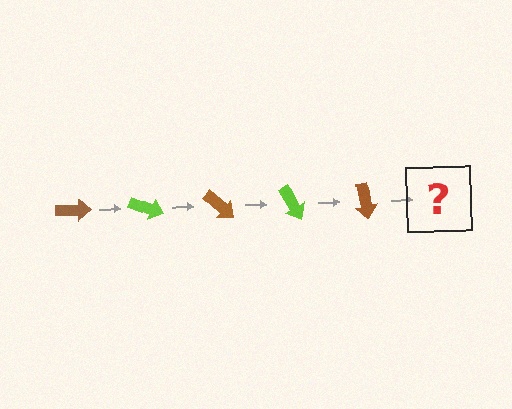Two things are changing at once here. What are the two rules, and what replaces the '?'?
The two rules are that it rotates 20 degrees each step and the color cycles through brown and lime. The '?' should be a lime arrow, rotated 100 degrees from the start.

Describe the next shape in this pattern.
It should be a lime arrow, rotated 100 degrees from the start.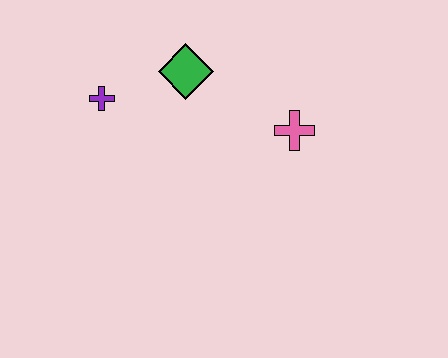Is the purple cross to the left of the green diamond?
Yes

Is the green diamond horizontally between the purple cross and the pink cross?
Yes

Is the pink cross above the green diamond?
No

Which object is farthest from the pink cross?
The purple cross is farthest from the pink cross.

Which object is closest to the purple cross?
The green diamond is closest to the purple cross.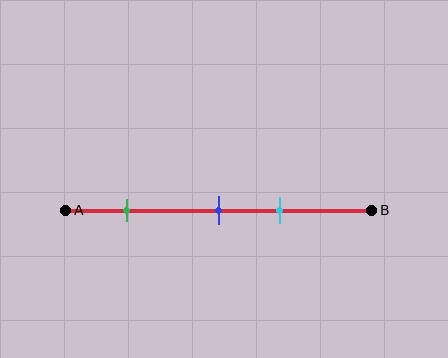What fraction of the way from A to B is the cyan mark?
The cyan mark is approximately 70% (0.7) of the way from A to B.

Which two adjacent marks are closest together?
The blue and cyan marks are the closest adjacent pair.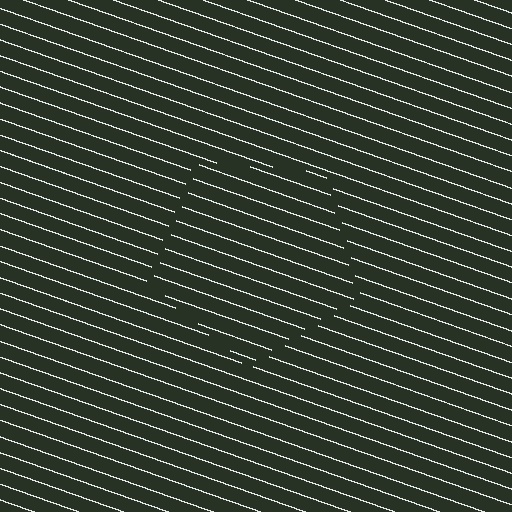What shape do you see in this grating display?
An illusory pentagon. The interior of the shape contains the same grating, shifted by half a period — the contour is defined by the phase discontinuity where line-ends from the inner and outer gratings abut.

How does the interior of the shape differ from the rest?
The interior of the shape contains the same grating, shifted by half a period — the contour is defined by the phase discontinuity where line-ends from the inner and outer gratings abut.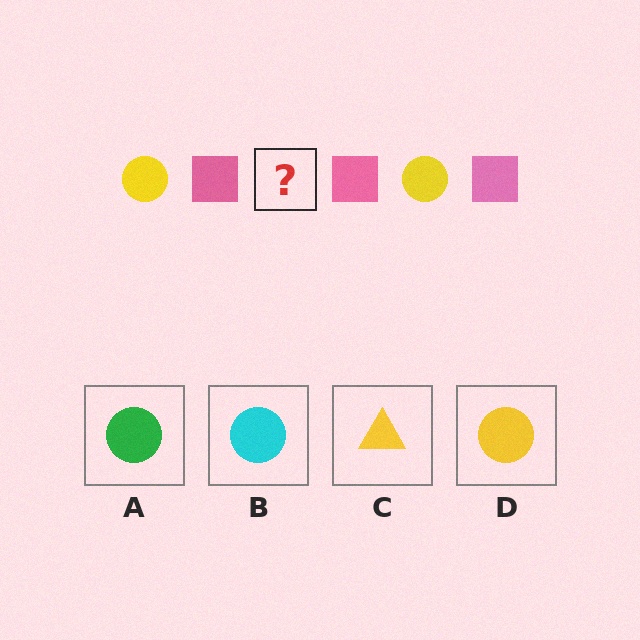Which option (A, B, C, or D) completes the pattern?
D.